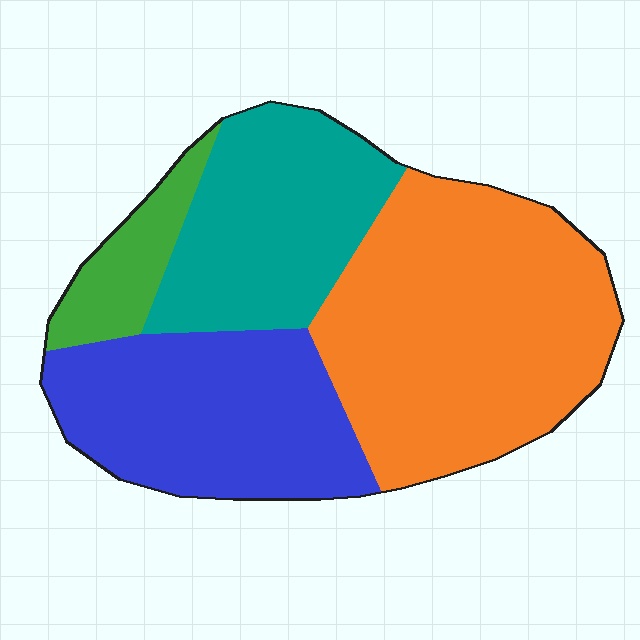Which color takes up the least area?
Green, at roughly 10%.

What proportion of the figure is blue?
Blue covers roughly 25% of the figure.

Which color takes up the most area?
Orange, at roughly 40%.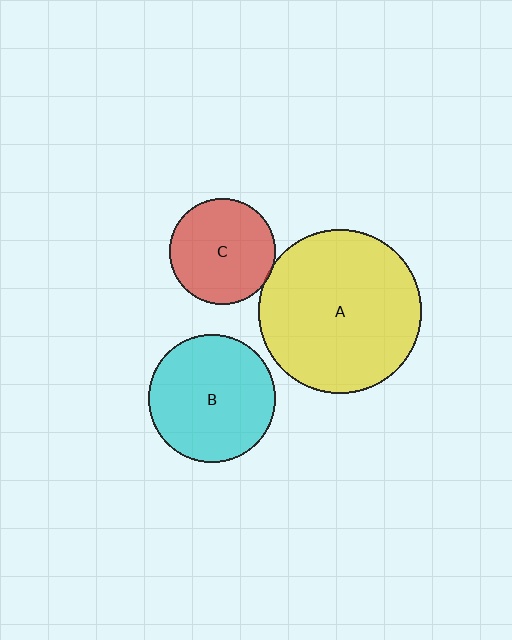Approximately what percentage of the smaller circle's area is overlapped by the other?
Approximately 5%.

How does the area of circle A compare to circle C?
Approximately 2.4 times.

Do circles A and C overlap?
Yes.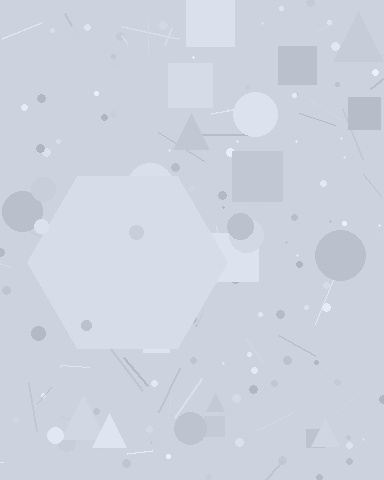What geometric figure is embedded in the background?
A hexagon is embedded in the background.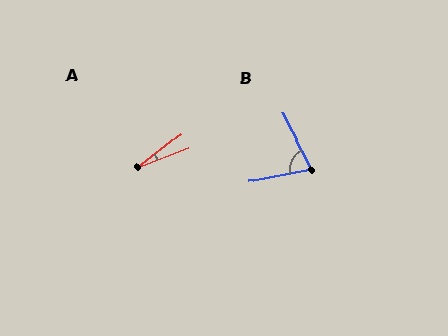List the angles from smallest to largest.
A (17°), B (74°).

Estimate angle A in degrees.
Approximately 17 degrees.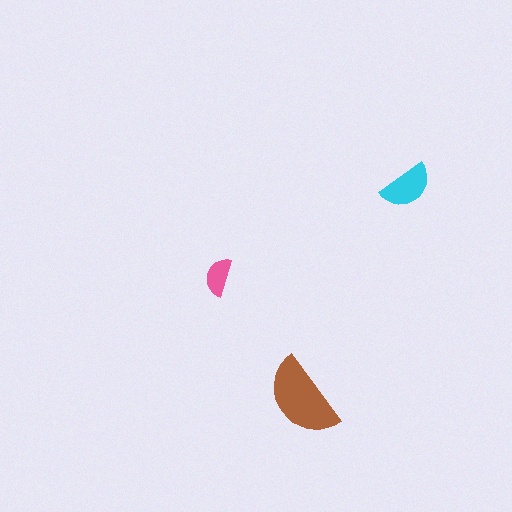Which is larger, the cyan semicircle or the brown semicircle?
The brown one.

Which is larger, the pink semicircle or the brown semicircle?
The brown one.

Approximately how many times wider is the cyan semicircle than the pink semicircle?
About 1.5 times wider.